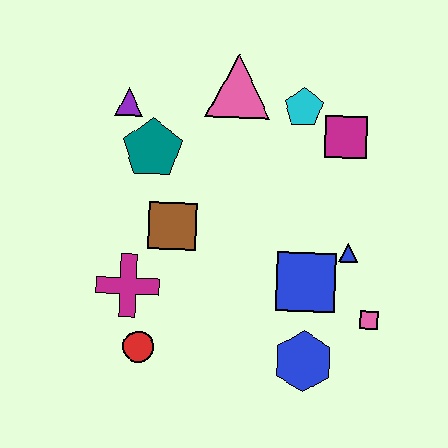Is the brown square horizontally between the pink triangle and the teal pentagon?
Yes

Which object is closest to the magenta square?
The cyan pentagon is closest to the magenta square.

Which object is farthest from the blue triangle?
The purple triangle is farthest from the blue triangle.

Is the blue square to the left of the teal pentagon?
No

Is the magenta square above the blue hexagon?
Yes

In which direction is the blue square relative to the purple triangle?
The blue square is to the right of the purple triangle.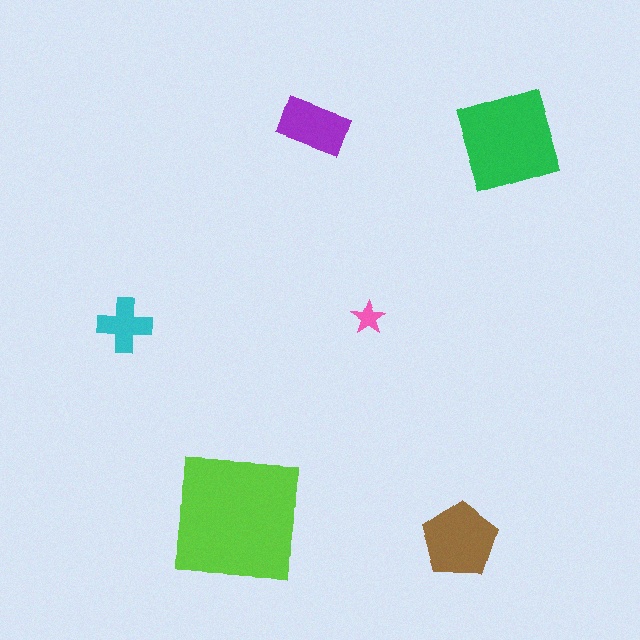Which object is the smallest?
The pink star.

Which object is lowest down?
The brown pentagon is bottommost.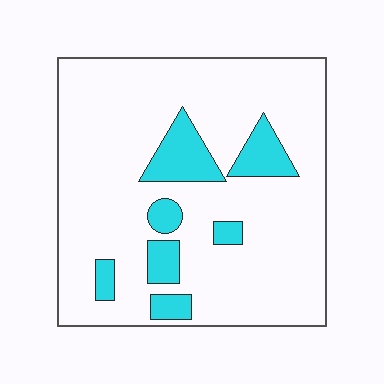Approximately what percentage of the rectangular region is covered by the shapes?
Approximately 15%.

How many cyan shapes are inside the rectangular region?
7.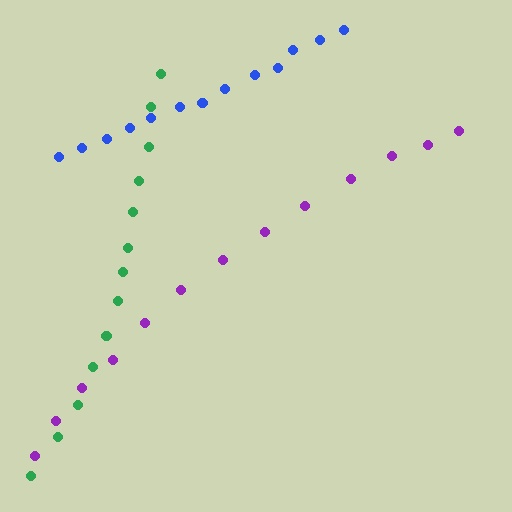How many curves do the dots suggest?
There are 3 distinct paths.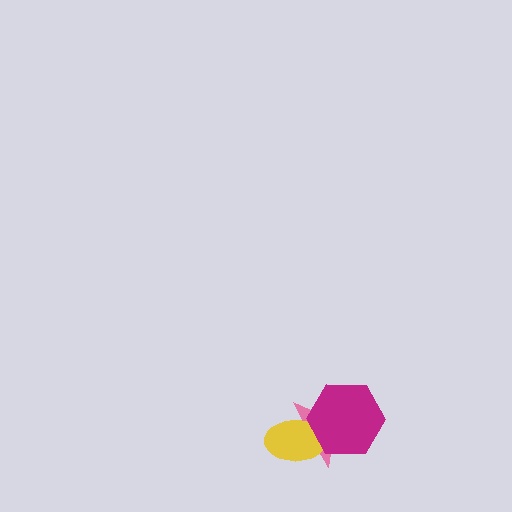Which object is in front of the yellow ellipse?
The magenta hexagon is in front of the yellow ellipse.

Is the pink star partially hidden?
Yes, it is partially covered by another shape.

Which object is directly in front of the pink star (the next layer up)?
The yellow ellipse is directly in front of the pink star.